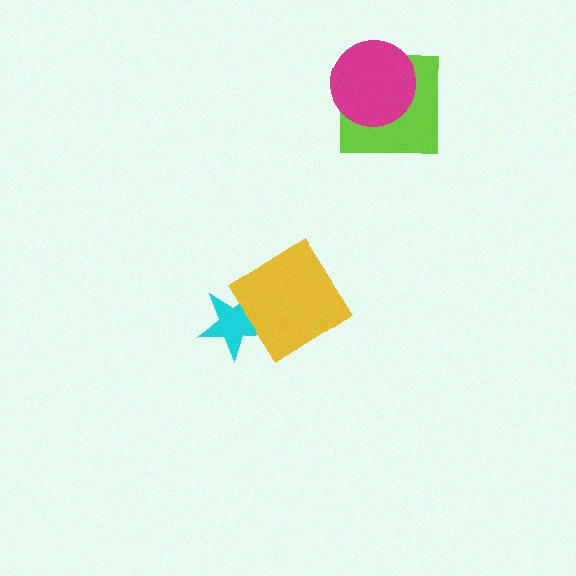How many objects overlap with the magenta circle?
1 object overlaps with the magenta circle.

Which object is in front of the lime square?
The magenta circle is in front of the lime square.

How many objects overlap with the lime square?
1 object overlaps with the lime square.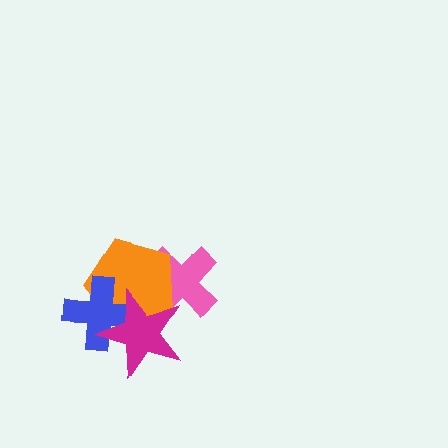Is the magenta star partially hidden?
No, no other shape covers it.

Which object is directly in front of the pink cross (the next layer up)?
The orange pentagon is directly in front of the pink cross.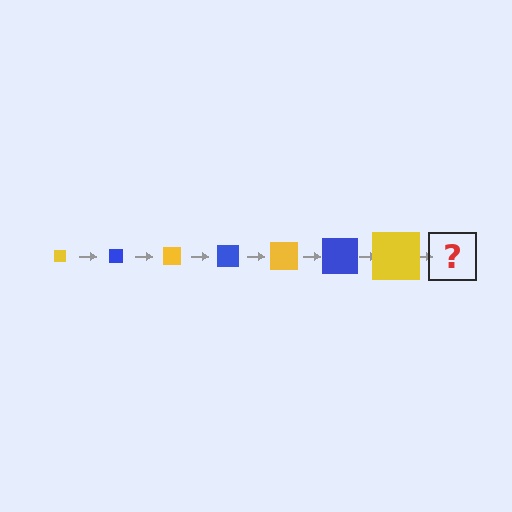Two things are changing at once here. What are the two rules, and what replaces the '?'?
The two rules are that the square grows larger each step and the color cycles through yellow and blue. The '?' should be a blue square, larger than the previous one.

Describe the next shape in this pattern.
It should be a blue square, larger than the previous one.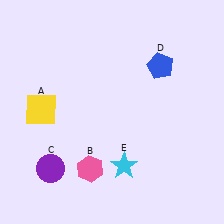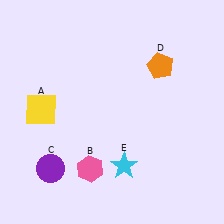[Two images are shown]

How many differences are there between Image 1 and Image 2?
There is 1 difference between the two images.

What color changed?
The pentagon (D) changed from blue in Image 1 to orange in Image 2.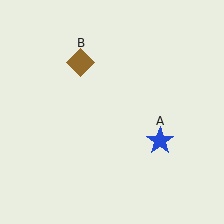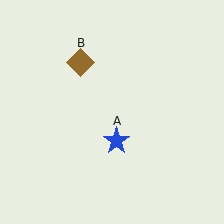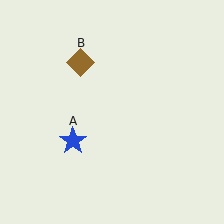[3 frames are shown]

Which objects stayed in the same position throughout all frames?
Brown diamond (object B) remained stationary.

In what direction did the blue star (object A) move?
The blue star (object A) moved left.